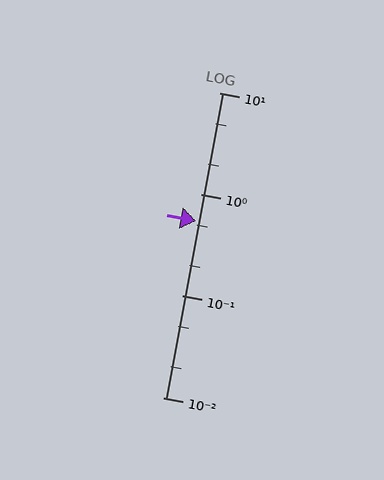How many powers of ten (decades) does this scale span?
The scale spans 3 decades, from 0.01 to 10.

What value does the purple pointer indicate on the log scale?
The pointer indicates approximately 0.55.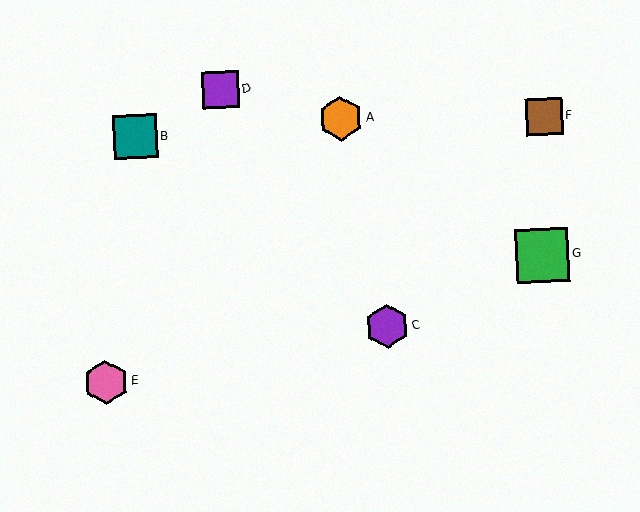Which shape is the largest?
The green square (labeled G) is the largest.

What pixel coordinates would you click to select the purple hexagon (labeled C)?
Click at (387, 326) to select the purple hexagon C.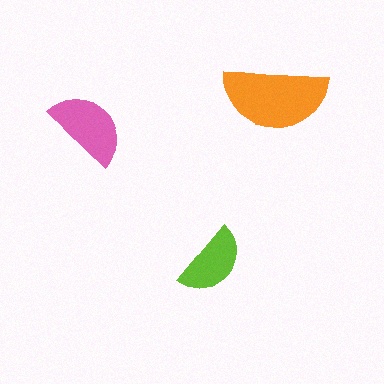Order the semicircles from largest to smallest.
the orange one, the pink one, the lime one.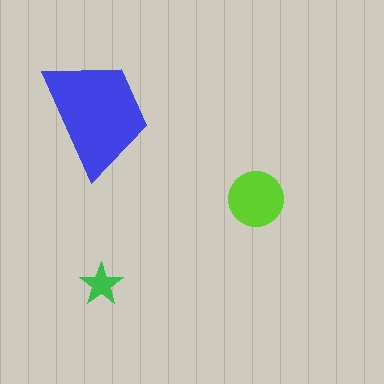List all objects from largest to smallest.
The blue trapezoid, the lime circle, the green star.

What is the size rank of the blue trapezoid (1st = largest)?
1st.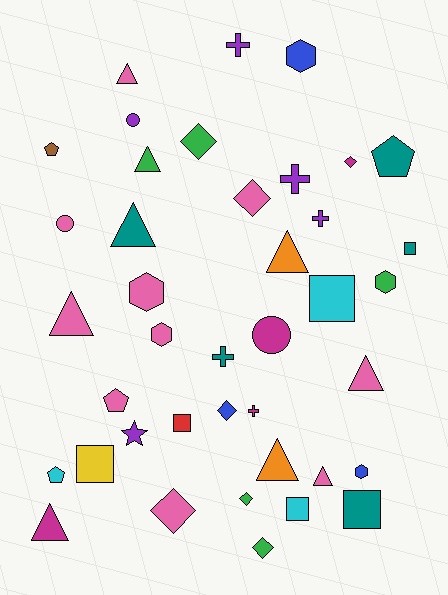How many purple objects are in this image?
There are 5 purple objects.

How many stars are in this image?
There is 1 star.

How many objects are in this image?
There are 40 objects.